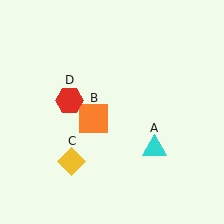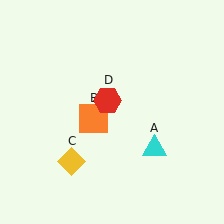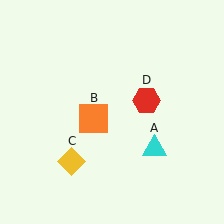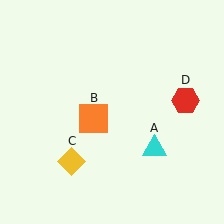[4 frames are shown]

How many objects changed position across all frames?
1 object changed position: red hexagon (object D).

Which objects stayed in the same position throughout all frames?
Cyan triangle (object A) and orange square (object B) and yellow diamond (object C) remained stationary.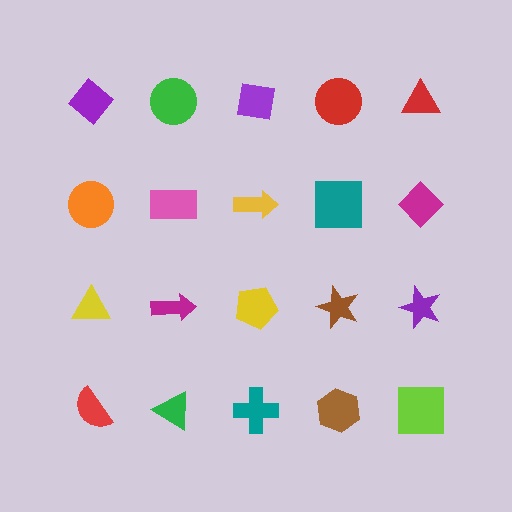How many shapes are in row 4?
5 shapes.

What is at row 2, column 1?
An orange circle.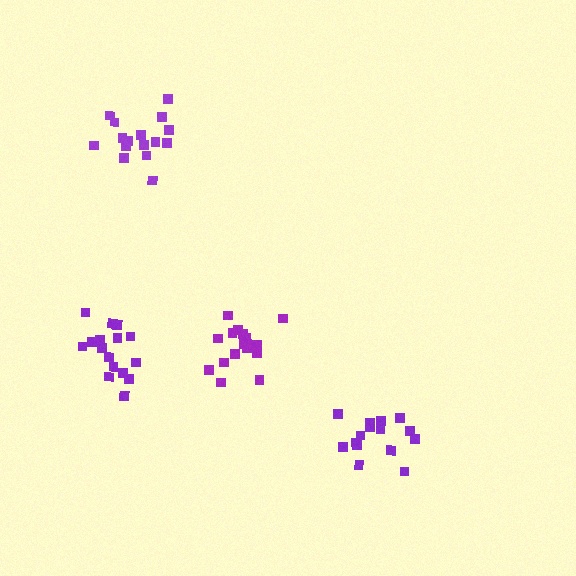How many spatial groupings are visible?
There are 4 spatial groupings.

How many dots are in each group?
Group 1: 17 dots, Group 2: 16 dots, Group 3: 16 dots, Group 4: 16 dots (65 total).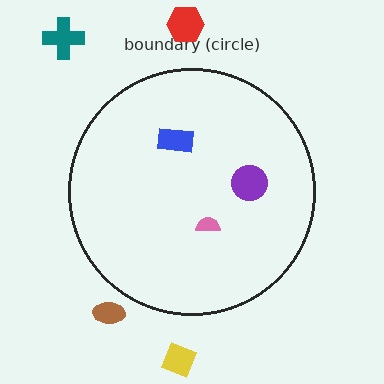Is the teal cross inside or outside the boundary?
Outside.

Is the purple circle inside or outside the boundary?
Inside.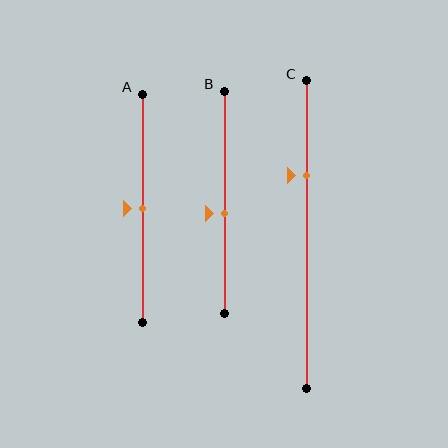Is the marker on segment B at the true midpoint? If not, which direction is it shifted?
No, the marker on segment B is shifted downward by about 5% of the segment length.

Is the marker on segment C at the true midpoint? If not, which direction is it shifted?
No, the marker on segment C is shifted upward by about 19% of the segment length.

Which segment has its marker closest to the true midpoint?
Segment A has its marker closest to the true midpoint.